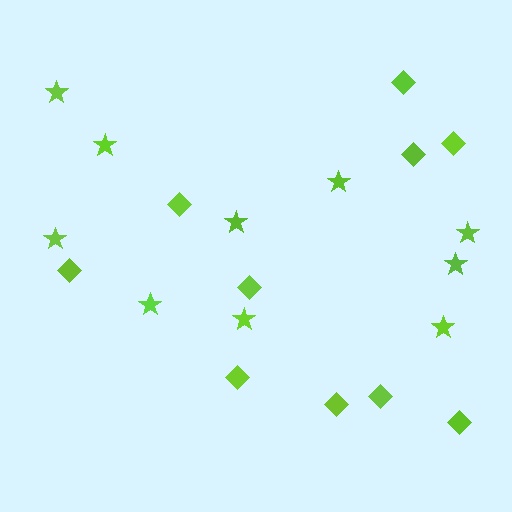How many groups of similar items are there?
There are 2 groups: one group of stars (10) and one group of diamonds (10).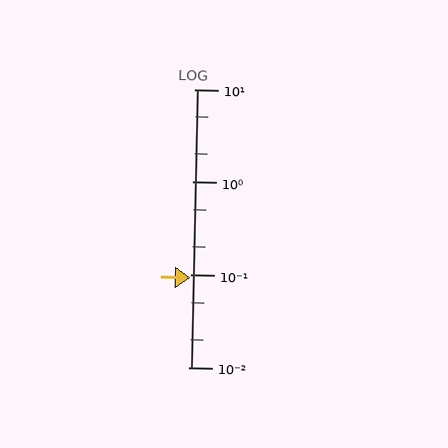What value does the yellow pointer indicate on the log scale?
The pointer indicates approximately 0.093.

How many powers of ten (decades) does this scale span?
The scale spans 3 decades, from 0.01 to 10.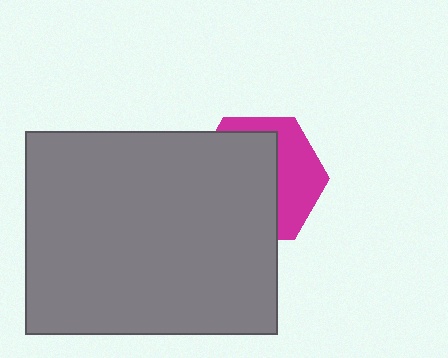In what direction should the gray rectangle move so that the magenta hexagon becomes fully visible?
The gray rectangle should move left. That is the shortest direction to clear the overlap and leave the magenta hexagon fully visible.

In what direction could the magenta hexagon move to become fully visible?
The magenta hexagon could move right. That would shift it out from behind the gray rectangle entirely.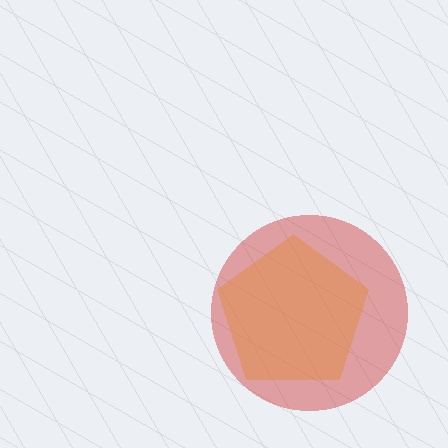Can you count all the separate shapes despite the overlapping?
Yes, there are 2 separate shapes.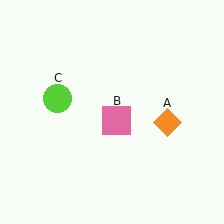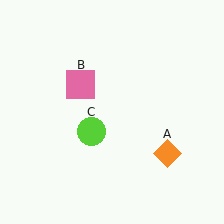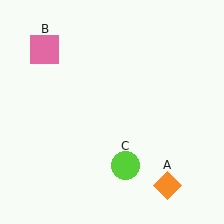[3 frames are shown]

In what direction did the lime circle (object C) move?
The lime circle (object C) moved down and to the right.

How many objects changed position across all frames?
3 objects changed position: orange diamond (object A), pink square (object B), lime circle (object C).